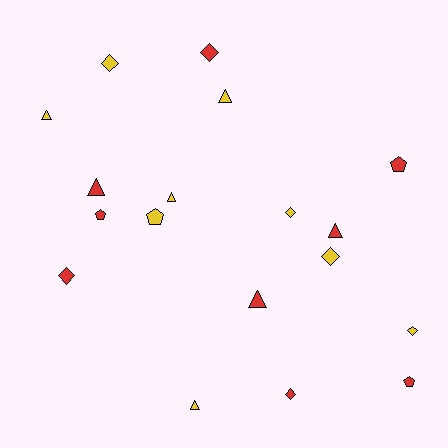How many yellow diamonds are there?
There are 4 yellow diamonds.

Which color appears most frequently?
Yellow, with 9 objects.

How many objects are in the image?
There are 18 objects.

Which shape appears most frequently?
Diamond, with 7 objects.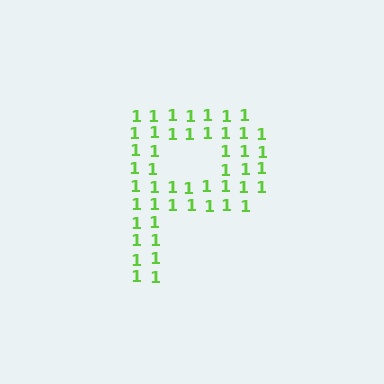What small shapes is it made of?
It is made of small digit 1's.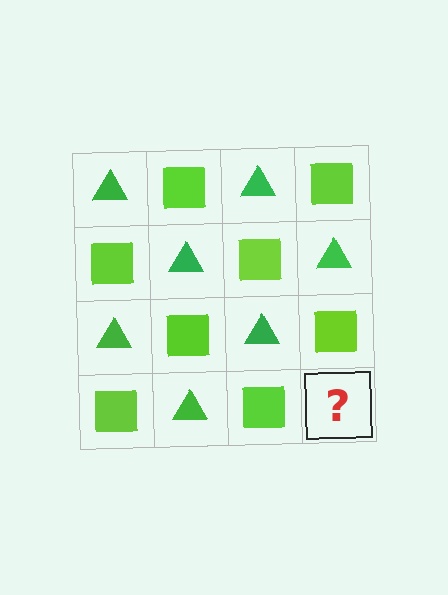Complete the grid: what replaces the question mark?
The question mark should be replaced with a green triangle.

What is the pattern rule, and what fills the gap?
The rule is that it alternates green triangle and lime square in a checkerboard pattern. The gap should be filled with a green triangle.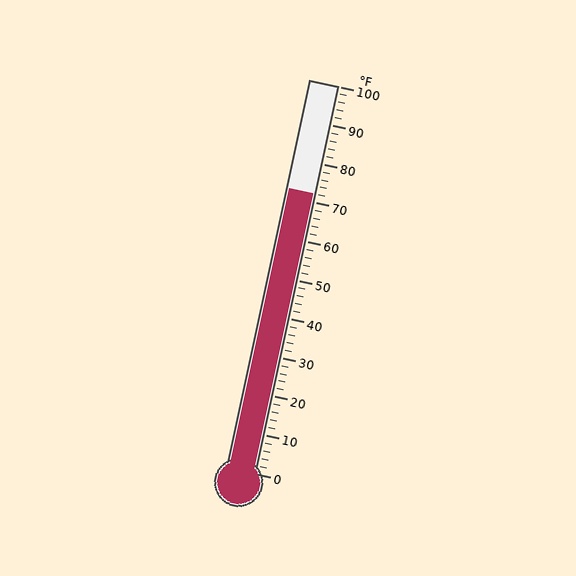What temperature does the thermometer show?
The thermometer shows approximately 72°F.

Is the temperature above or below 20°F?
The temperature is above 20°F.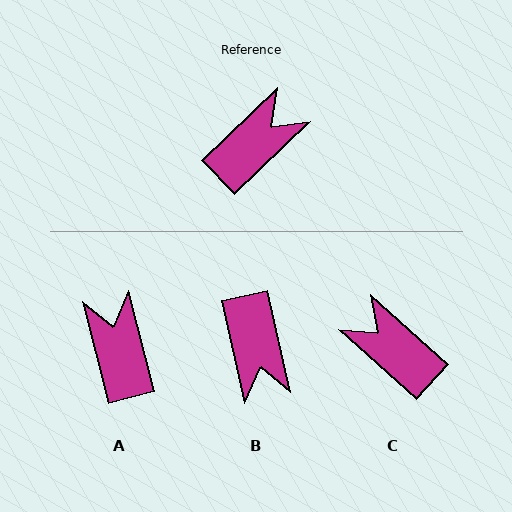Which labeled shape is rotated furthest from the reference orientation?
B, about 121 degrees away.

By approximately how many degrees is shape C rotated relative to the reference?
Approximately 94 degrees counter-clockwise.